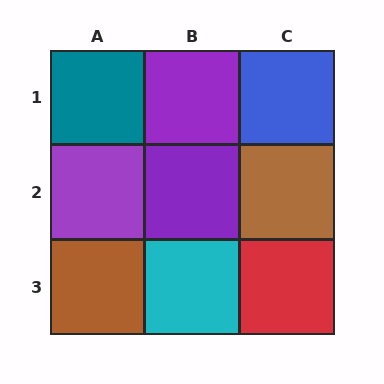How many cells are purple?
3 cells are purple.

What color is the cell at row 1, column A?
Teal.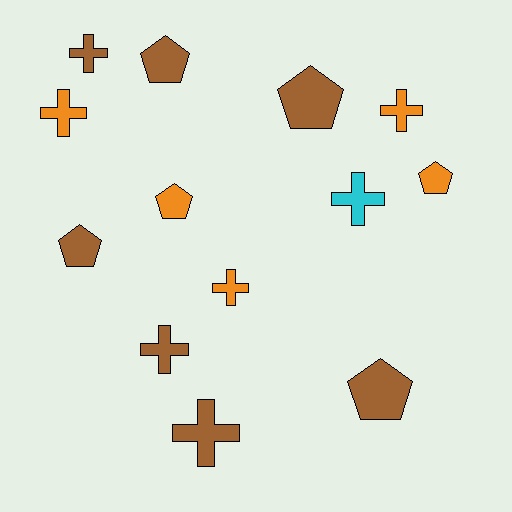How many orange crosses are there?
There are 3 orange crosses.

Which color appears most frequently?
Brown, with 7 objects.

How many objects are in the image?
There are 13 objects.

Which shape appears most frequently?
Cross, with 7 objects.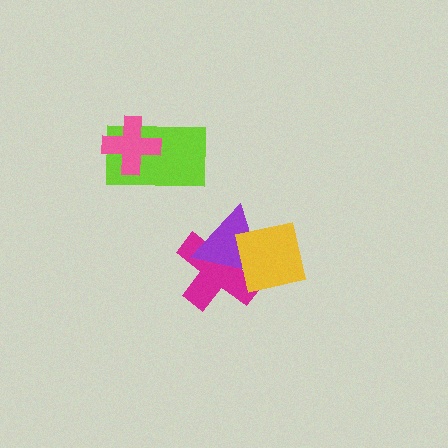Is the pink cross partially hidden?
No, no other shape covers it.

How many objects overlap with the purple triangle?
2 objects overlap with the purple triangle.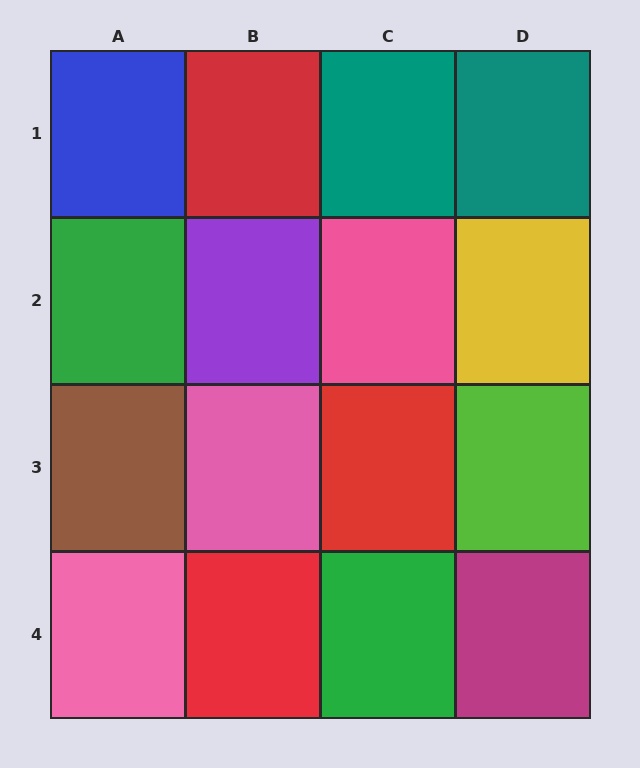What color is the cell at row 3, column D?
Lime.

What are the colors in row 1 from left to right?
Blue, red, teal, teal.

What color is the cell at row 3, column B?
Pink.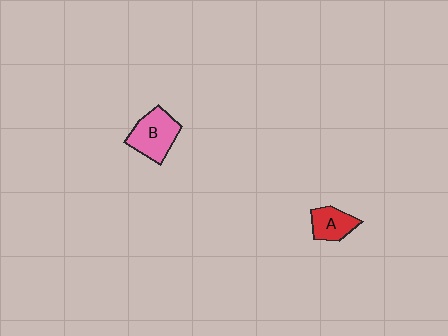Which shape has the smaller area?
Shape A (red).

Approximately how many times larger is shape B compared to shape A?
Approximately 1.5 times.